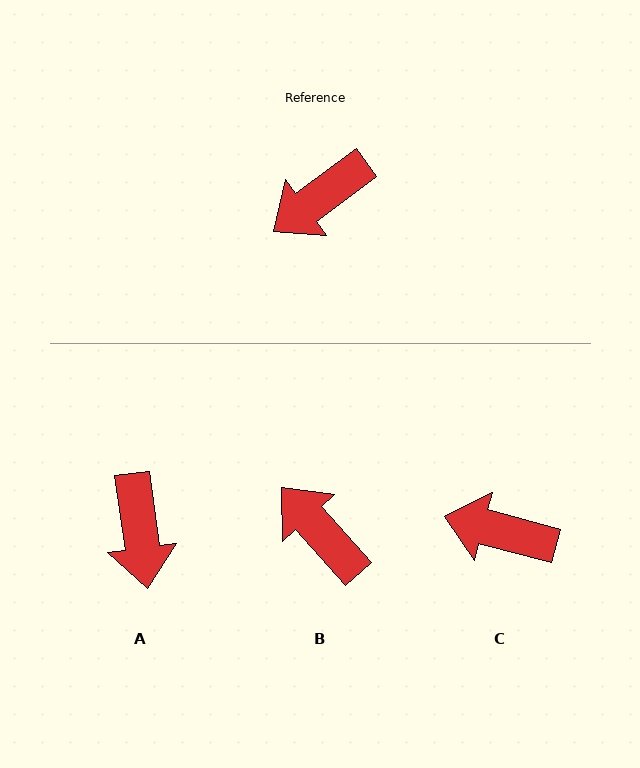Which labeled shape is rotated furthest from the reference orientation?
B, about 85 degrees away.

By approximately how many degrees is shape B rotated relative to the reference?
Approximately 85 degrees clockwise.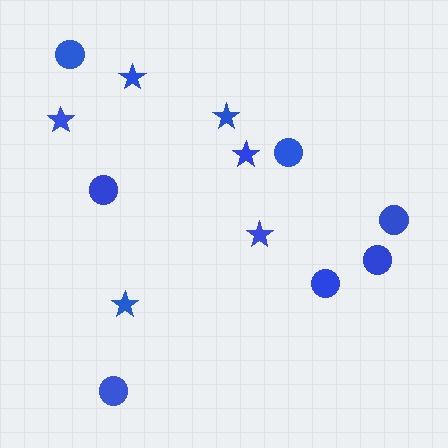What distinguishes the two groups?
There are 2 groups: one group of circles (7) and one group of stars (6).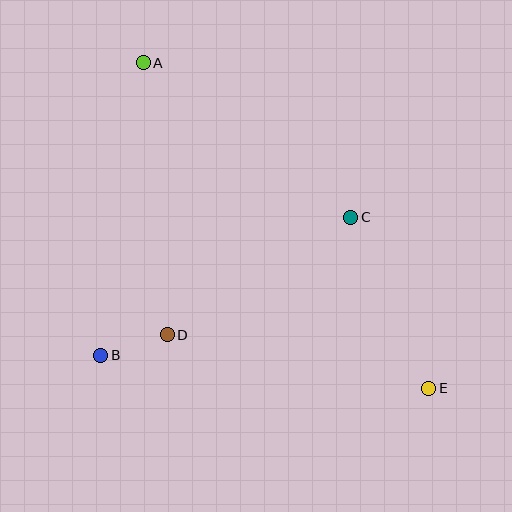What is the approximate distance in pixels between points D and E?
The distance between D and E is approximately 267 pixels.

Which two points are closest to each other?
Points B and D are closest to each other.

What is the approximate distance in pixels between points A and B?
The distance between A and B is approximately 296 pixels.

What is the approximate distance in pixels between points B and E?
The distance between B and E is approximately 330 pixels.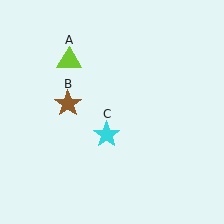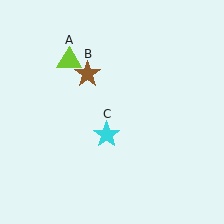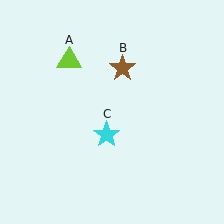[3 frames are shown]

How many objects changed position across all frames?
1 object changed position: brown star (object B).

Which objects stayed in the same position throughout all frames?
Lime triangle (object A) and cyan star (object C) remained stationary.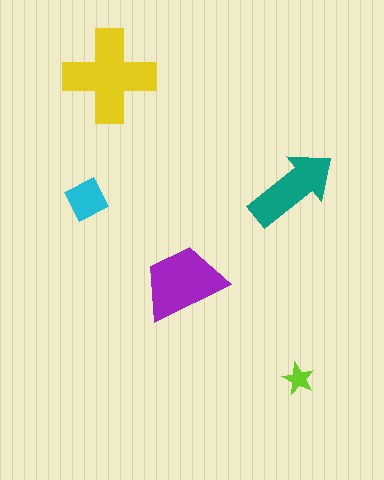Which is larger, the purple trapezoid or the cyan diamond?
The purple trapezoid.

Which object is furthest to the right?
The lime star is rightmost.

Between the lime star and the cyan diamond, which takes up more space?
The cyan diamond.